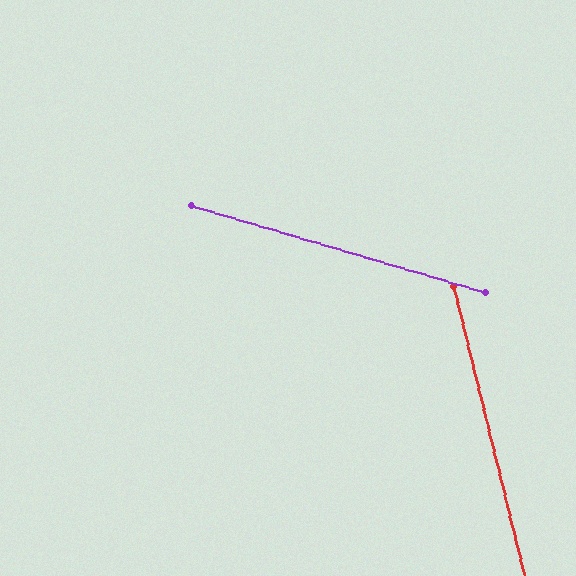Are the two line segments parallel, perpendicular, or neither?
Neither parallel nor perpendicular — they differ by about 60°.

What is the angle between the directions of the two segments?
Approximately 60 degrees.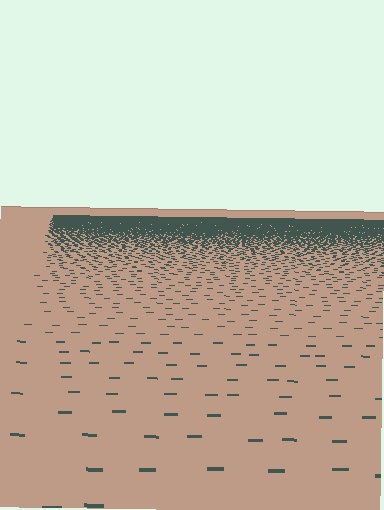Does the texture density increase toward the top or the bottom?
Density increases toward the top.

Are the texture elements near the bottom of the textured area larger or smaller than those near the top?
Larger. Near the bottom, elements are closer to the viewer and appear at a bigger on-screen size.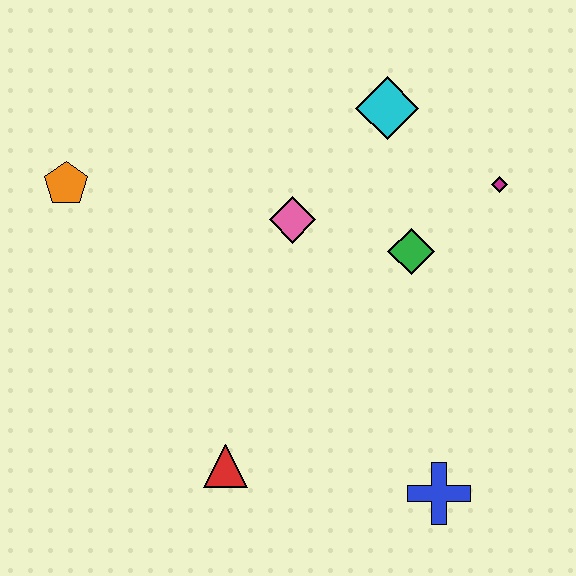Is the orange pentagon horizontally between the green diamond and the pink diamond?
No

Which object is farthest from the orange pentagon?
The blue cross is farthest from the orange pentagon.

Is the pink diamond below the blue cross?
No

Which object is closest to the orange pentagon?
The pink diamond is closest to the orange pentagon.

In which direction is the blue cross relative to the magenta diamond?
The blue cross is below the magenta diamond.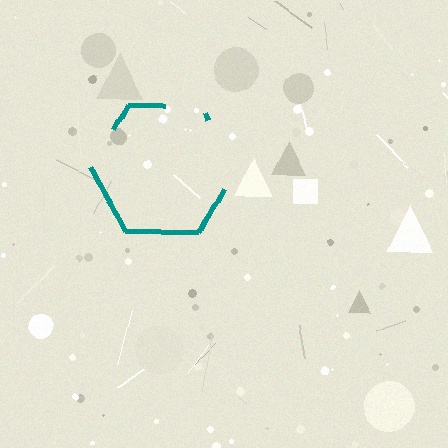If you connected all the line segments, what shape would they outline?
They would outline a hexagon.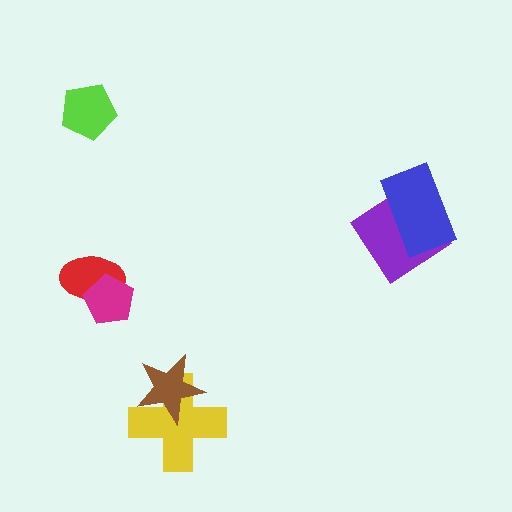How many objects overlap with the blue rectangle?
1 object overlaps with the blue rectangle.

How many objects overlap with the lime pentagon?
0 objects overlap with the lime pentagon.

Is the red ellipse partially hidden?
Yes, it is partially covered by another shape.